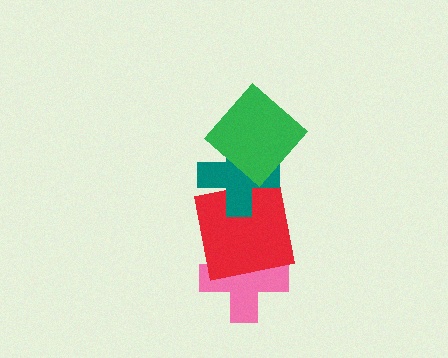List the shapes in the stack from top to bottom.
From top to bottom: the green diamond, the teal cross, the red square, the pink cross.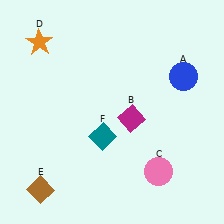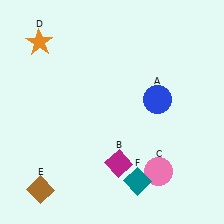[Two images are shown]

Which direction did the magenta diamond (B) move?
The magenta diamond (B) moved down.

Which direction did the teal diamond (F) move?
The teal diamond (F) moved down.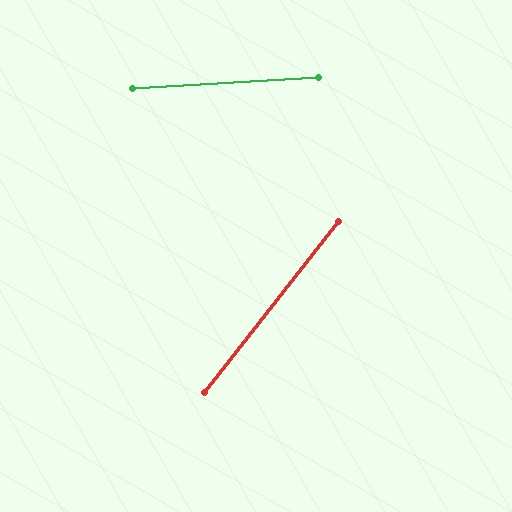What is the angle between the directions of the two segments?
Approximately 49 degrees.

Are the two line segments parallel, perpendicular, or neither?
Neither parallel nor perpendicular — they differ by about 49°.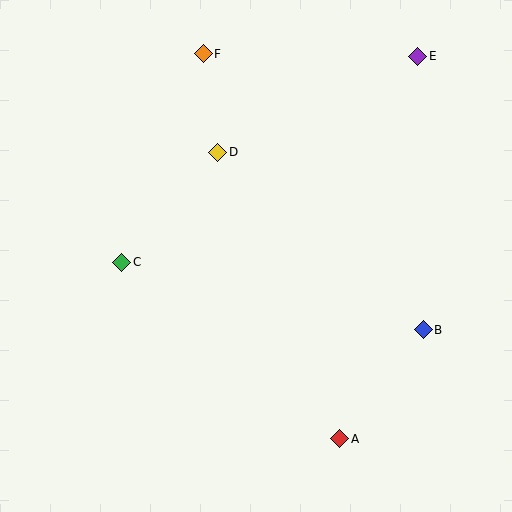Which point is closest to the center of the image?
Point D at (218, 152) is closest to the center.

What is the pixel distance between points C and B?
The distance between C and B is 309 pixels.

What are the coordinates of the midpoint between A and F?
The midpoint between A and F is at (271, 246).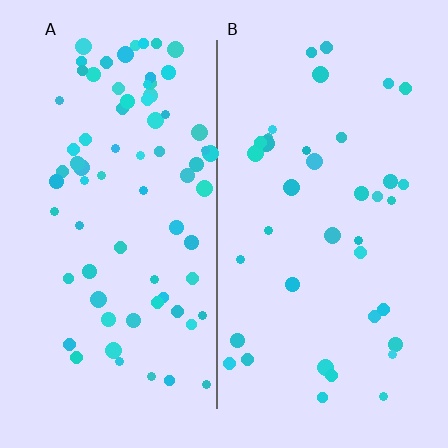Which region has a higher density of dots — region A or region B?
A (the left).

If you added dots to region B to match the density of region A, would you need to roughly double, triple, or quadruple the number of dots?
Approximately double.